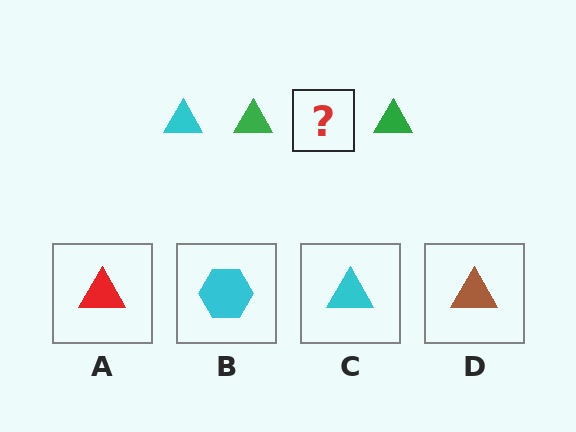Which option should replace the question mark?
Option C.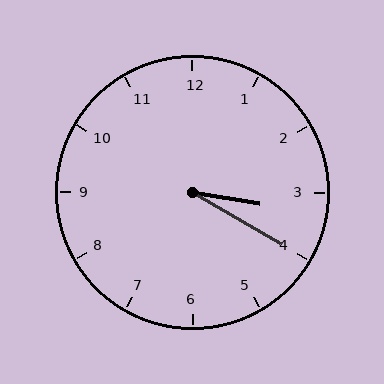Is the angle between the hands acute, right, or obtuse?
It is acute.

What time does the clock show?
3:20.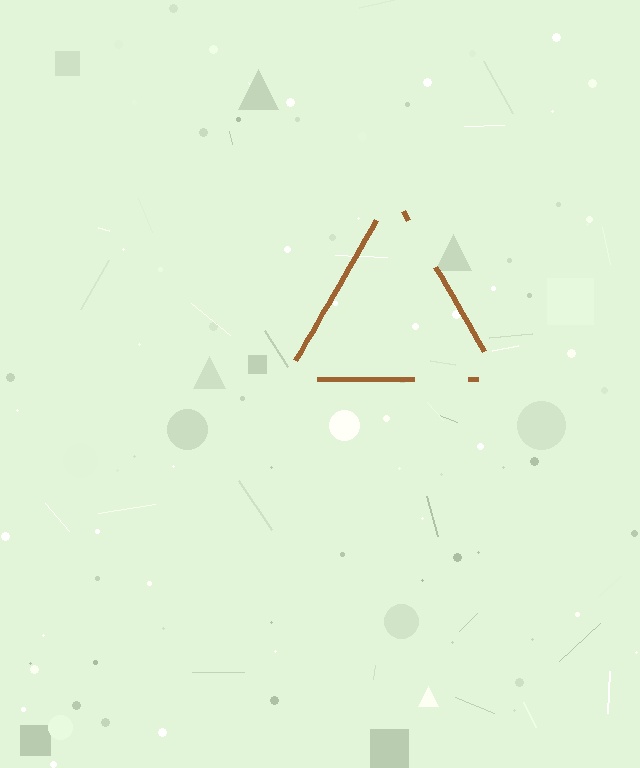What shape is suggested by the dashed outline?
The dashed outline suggests a triangle.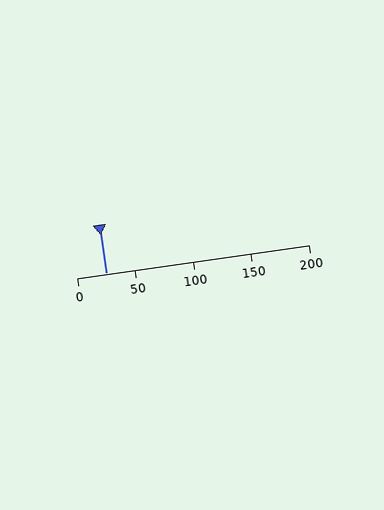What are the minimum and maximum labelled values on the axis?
The axis runs from 0 to 200.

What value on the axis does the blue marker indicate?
The marker indicates approximately 25.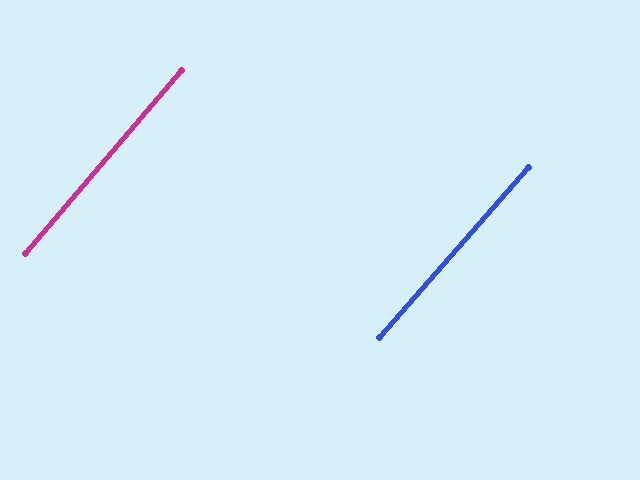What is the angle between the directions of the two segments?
Approximately 1 degree.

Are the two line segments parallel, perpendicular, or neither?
Parallel — their directions differ by only 0.7°.